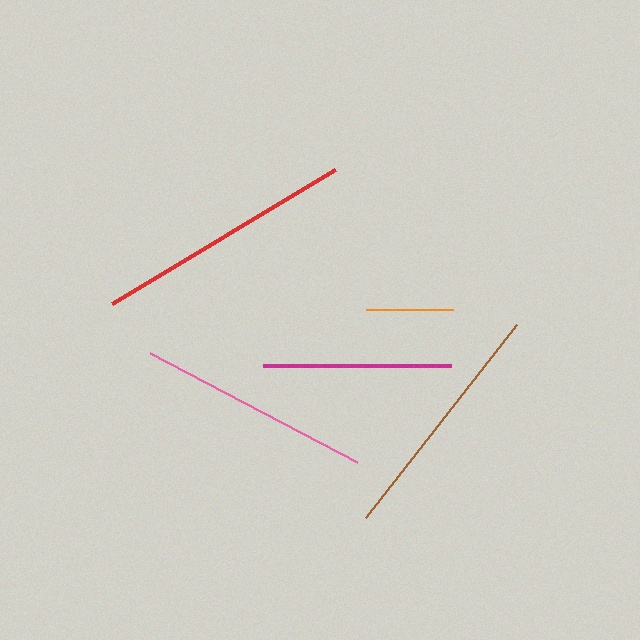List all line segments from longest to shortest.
From longest to shortest: red, brown, pink, magenta, orange.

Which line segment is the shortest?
The orange line is the shortest at approximately 87 pixels.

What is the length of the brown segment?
The brown segment is approximately 245 pixels long.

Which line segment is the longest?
The red line is the longest at approximately 259 pixels.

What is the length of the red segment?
The red segment is approximately 259 pixels long.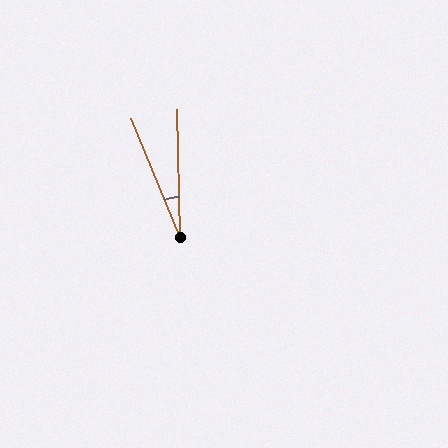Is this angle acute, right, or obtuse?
It is acute.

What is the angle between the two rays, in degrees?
Approximately 21 degrees.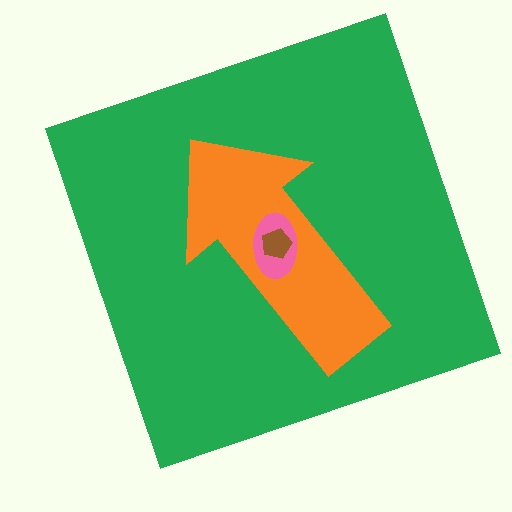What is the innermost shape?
The brown pentagon.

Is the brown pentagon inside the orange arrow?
Yes.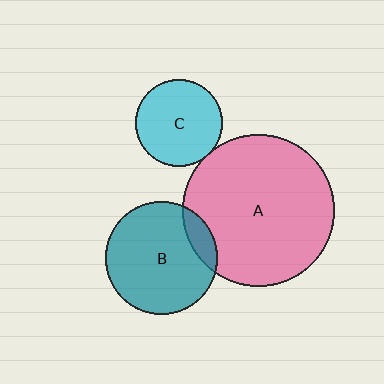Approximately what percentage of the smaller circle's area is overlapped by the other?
Approximately 10%.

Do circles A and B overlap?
Yes.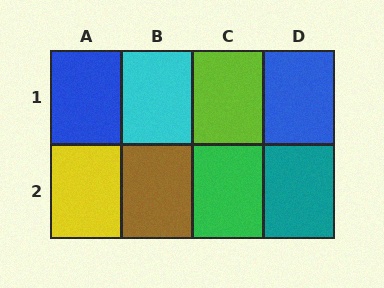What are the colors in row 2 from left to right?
Yellow, brown, green, teal.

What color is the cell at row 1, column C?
Lime.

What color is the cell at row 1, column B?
Cyan.